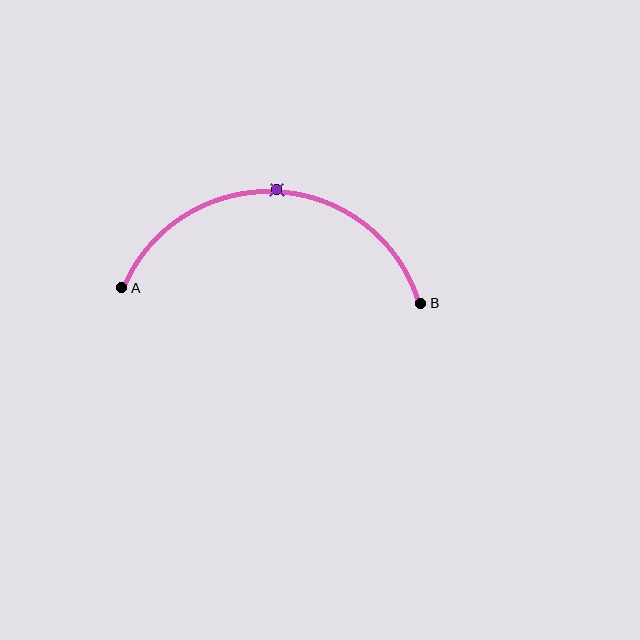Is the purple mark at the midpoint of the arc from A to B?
Yes. The purple mark lies on the arc at equal arc-length from both A and B — it is the arc midpoint.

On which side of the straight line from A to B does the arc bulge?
The arc bulges above the straight line connecting A and B.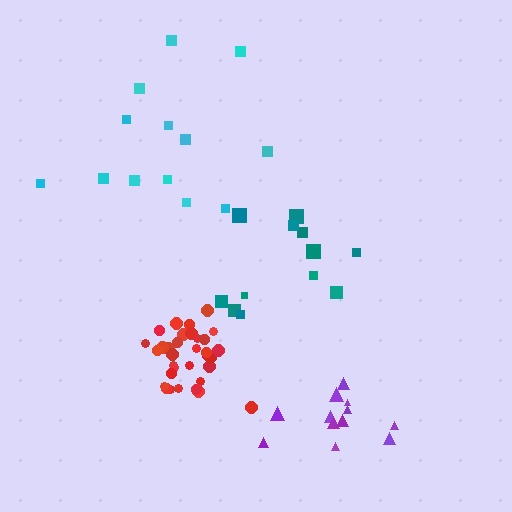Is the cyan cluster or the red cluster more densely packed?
Red.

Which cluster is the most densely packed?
Red.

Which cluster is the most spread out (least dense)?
Cyan.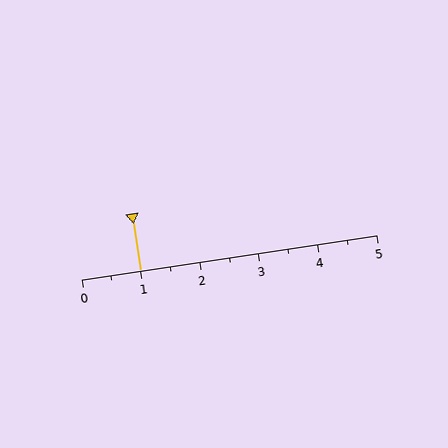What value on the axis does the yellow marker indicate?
The marker indicates approximately 1.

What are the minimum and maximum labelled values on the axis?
The axis runs from 0 to 5.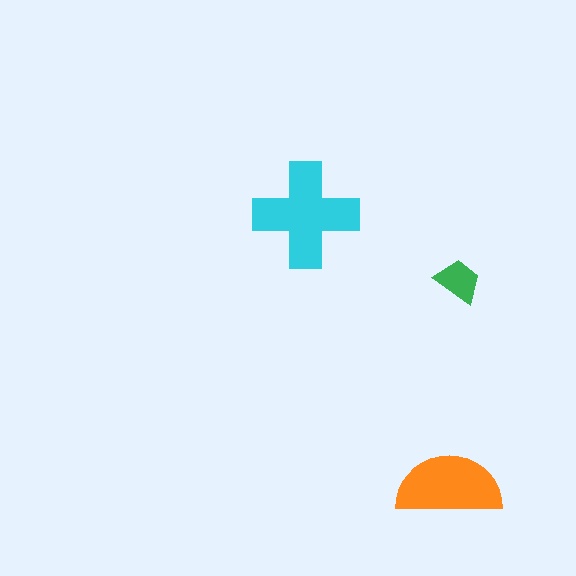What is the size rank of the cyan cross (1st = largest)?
1st.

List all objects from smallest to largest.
The green trapezoid, the orange semicircle, the cyan cross.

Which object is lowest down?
The orange semicircle is bottommost.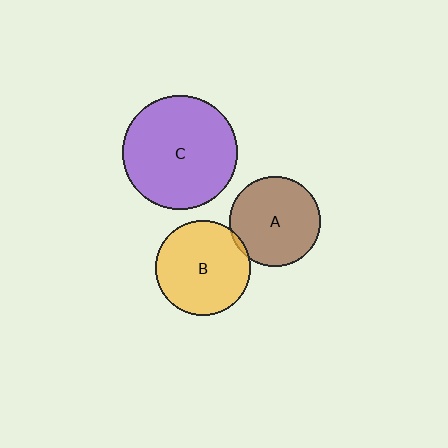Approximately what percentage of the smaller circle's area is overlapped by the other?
Approximately 5%.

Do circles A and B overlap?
Yes.